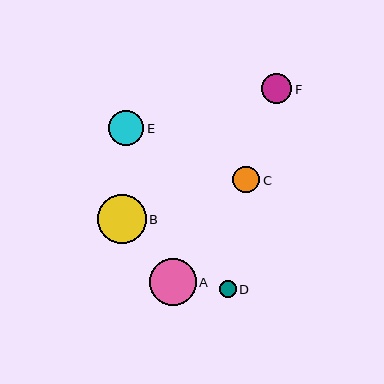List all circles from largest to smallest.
From largest to smallest: B, A, E, F, C, D.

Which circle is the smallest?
Circle D is the smallest with a size of approximately 17 pixels.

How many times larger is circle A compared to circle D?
Circle A is approximately 2.8 times the size of circle D.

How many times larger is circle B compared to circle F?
Circle B is approximately 1.6 times the size of circle F.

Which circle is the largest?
Circle B is the largest with a size of approximately 48 pixels.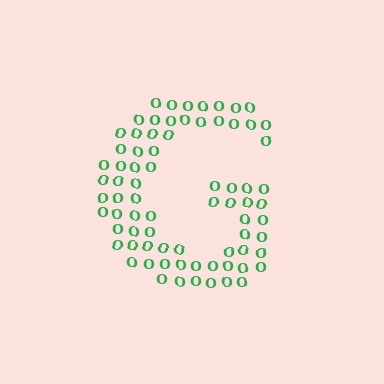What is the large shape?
The large shape is the letter G.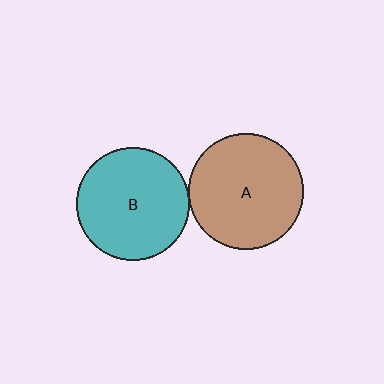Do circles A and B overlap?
Yes.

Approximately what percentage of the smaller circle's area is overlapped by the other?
Approximately 5%.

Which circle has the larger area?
Circle A (brown).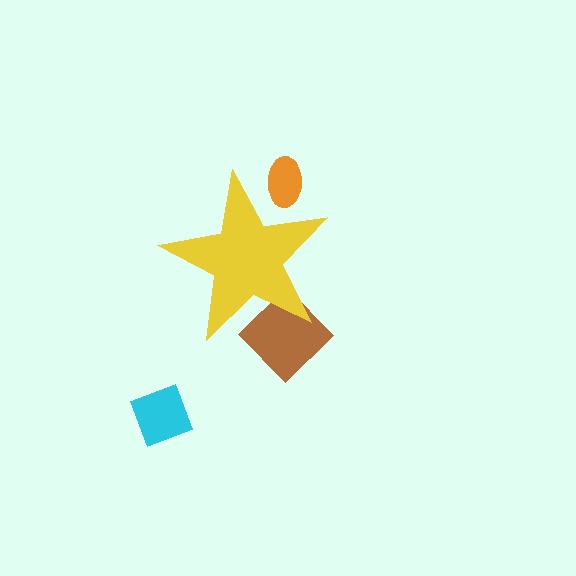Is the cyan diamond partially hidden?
No, the cyan diamond is fully visible.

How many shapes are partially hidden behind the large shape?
2 shapes are partially hidden.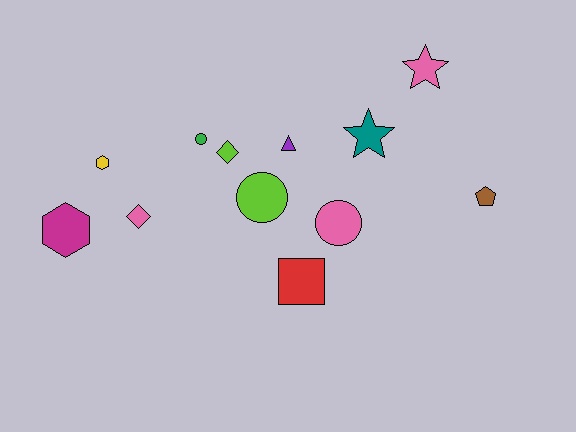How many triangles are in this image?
There is 1 triangle.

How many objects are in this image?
There are 12 objects.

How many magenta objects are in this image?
There is 1 magenta object.